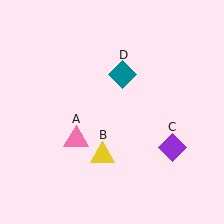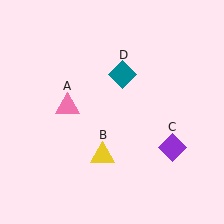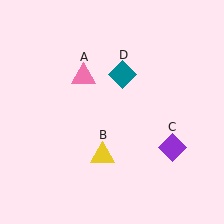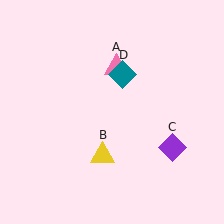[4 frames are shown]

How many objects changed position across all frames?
1 object changed position: pink triangle (object A).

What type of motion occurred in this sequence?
The pink triangle (object A) rotated clockwise around the center of the scene.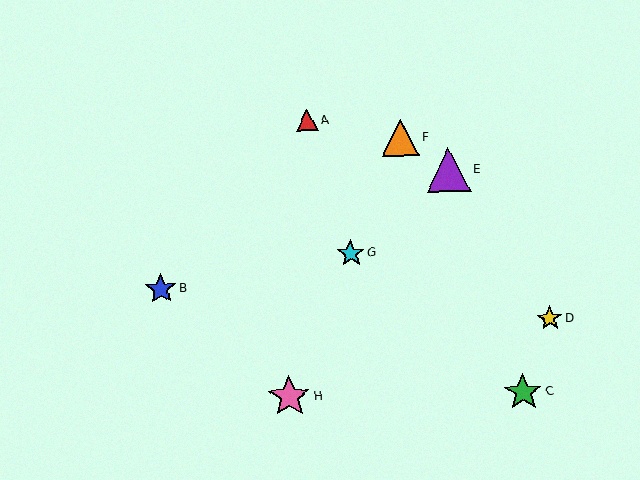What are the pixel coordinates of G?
Object G is at (351, 254).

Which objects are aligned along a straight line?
Objects F, G, H are aligned along a straight line.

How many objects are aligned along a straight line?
3 objects (F, G, H) are aligned along a straight line.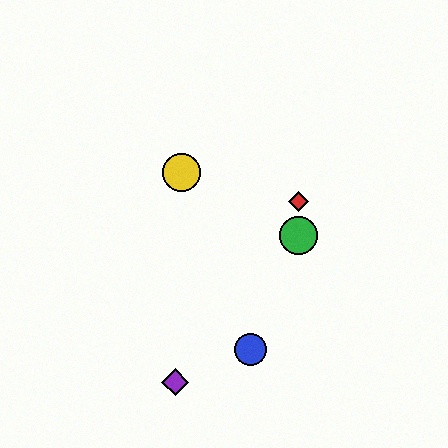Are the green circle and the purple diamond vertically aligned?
No, the green circle is at x≈298 and the purple diamond is at x≈175.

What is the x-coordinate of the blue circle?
The blue circle is at x≈250.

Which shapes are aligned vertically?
The red diamond, the green circle are aligned vertically.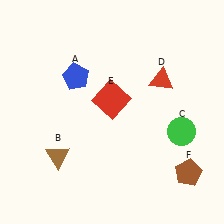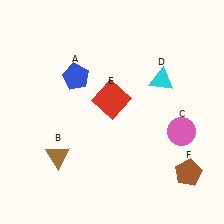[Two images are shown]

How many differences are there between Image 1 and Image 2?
There are 2 differences between the two images.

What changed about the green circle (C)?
In Image 1, C is green. In Image 2, it changed to pink.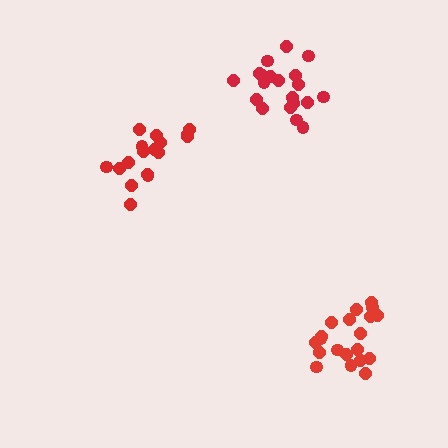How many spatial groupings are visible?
There are 3 spatial groupings.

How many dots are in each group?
Group 1: 20 dots, Group 2: 17 dots, Group 3: 20 dots (57 total).